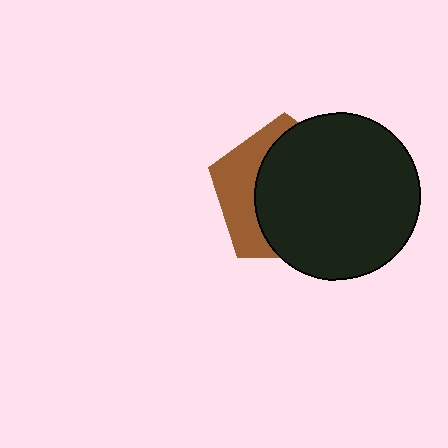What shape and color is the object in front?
The object in front is a black circle.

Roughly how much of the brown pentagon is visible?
A small part of it is visible (roughly 33%).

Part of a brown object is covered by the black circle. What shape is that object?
It is a pentagon.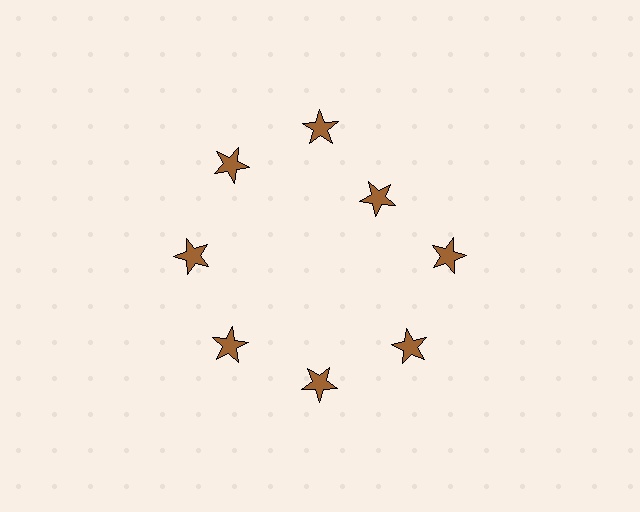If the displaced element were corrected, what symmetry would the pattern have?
It would have 8-fold rotational symmetry — the pattern would map onto itself every 45 degrees.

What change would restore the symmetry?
The symmetry would be restored by moving it outward, back onto the ring so that all 8 stars sit at equal angles and equal distance from the center.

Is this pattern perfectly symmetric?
No. The 8 brown stars are arranged in a ring, but one element near the 2 o'clock position is pulled inward toward the center, breaking the 8-fold rotational symmetry.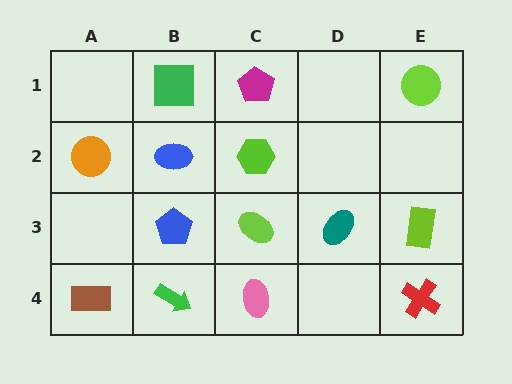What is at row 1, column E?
A lime circle.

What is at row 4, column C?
A pink ellipse.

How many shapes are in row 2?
3 shapes.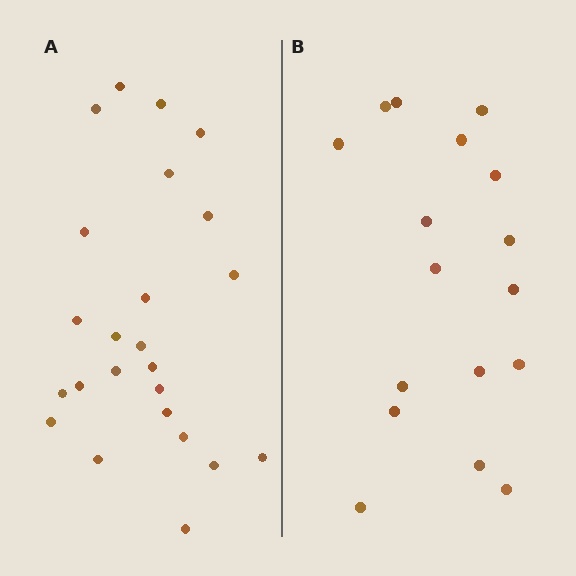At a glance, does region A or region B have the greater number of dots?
Region A (the left region) has more dots.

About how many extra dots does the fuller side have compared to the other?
Region A has roughly 8 or so more dots than region B.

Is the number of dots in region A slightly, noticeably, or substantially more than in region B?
Region A has noticeably more, but not dramatically so. The ratio is roughly 1.4 to 1.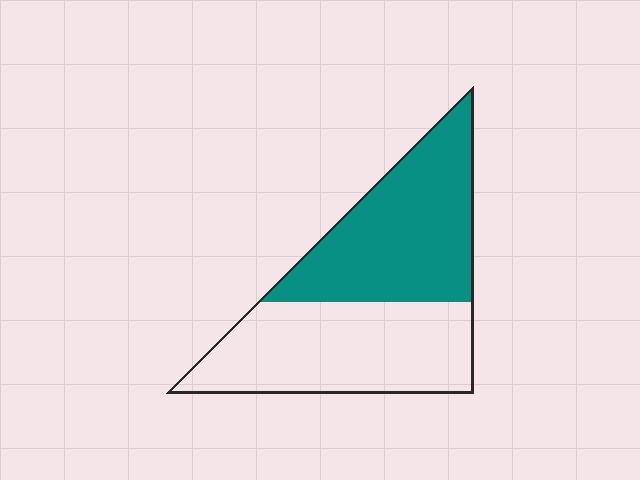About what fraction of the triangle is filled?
About one half (1/2).